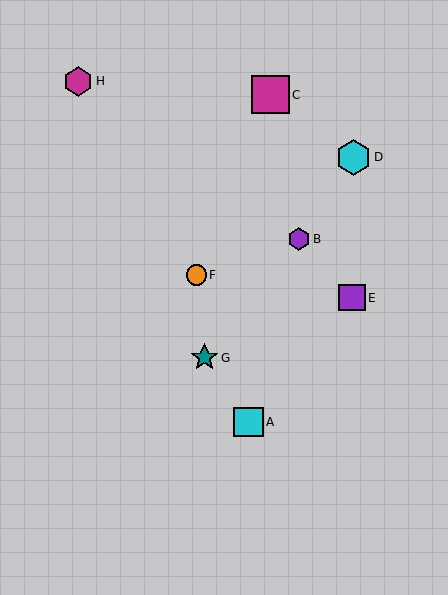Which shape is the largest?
The magenta square (labeled C) is the largest.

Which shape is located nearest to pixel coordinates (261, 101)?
The magenta square (labeled C) at (270, 95) is nearest to that location.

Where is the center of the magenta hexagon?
The center of the magenta hexagon is at (78, 81).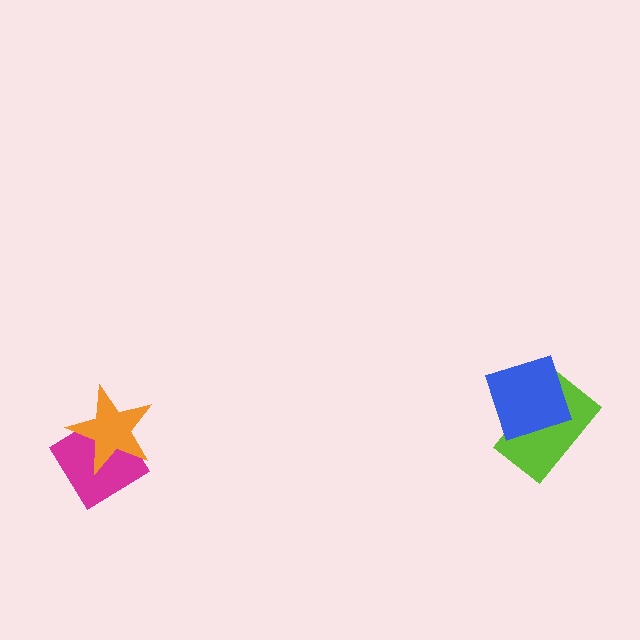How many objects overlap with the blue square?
1 object overlaps with the blue square.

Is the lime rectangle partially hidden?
Yes, it is partially covered by another shape.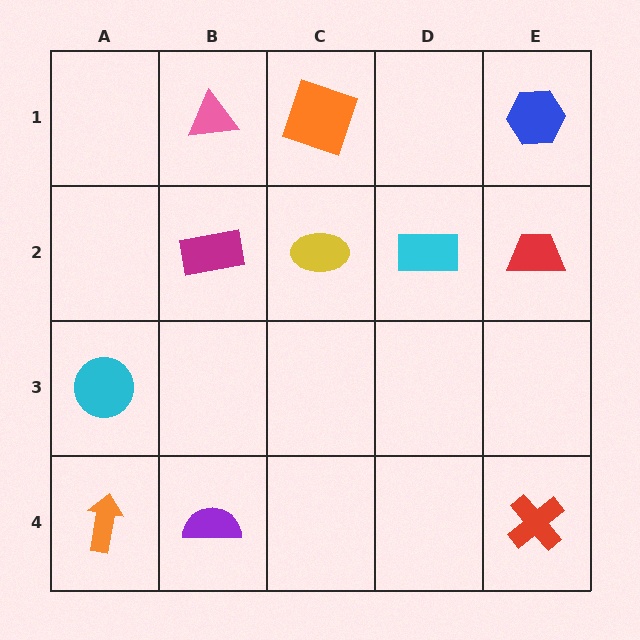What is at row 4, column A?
An orange arrow.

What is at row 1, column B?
A pink triangle.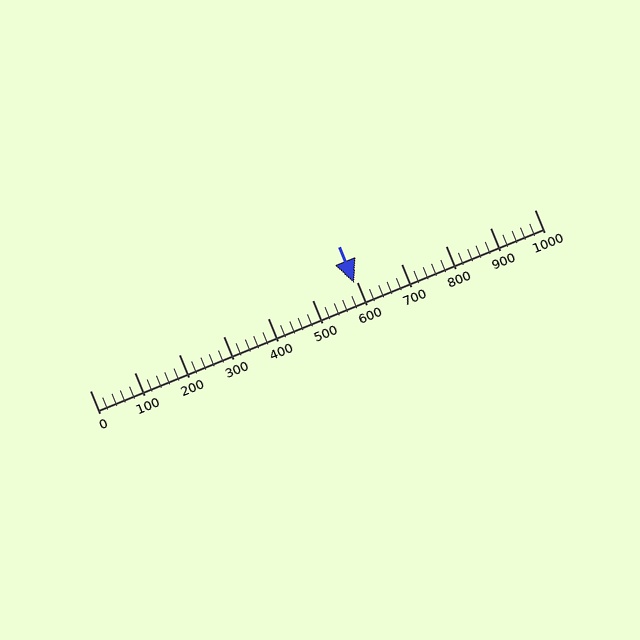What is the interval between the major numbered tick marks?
The major tick marks are spaced 100 units apart.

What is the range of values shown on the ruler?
The ruler shows values from 0 to 1000.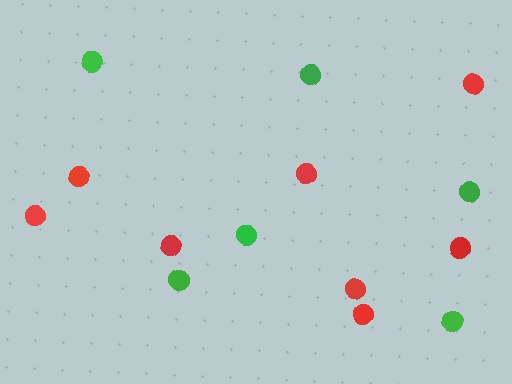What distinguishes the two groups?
There are 2 groups: one group of red circles (8) and one group of green circles (6).